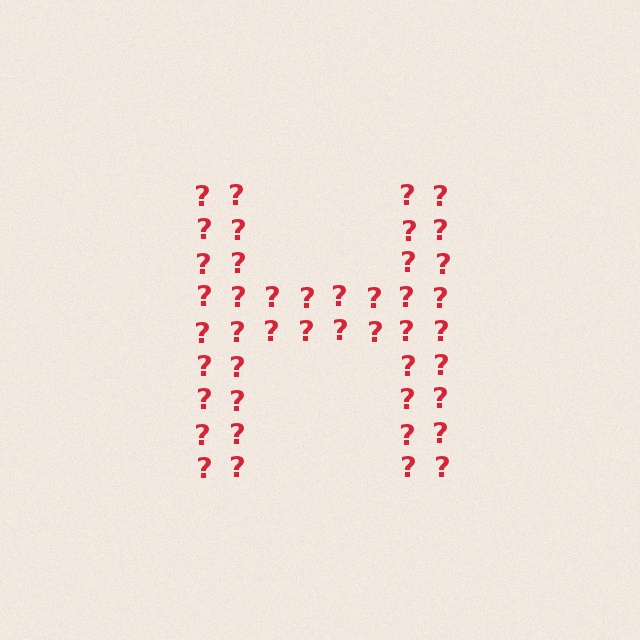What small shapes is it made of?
It is made of small question marks.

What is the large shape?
The large shape is the letter H.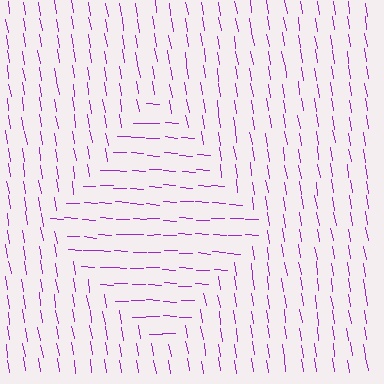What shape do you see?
I see a diamond.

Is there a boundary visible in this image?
Yes, there is a texture boundary formed by a change in line orientation.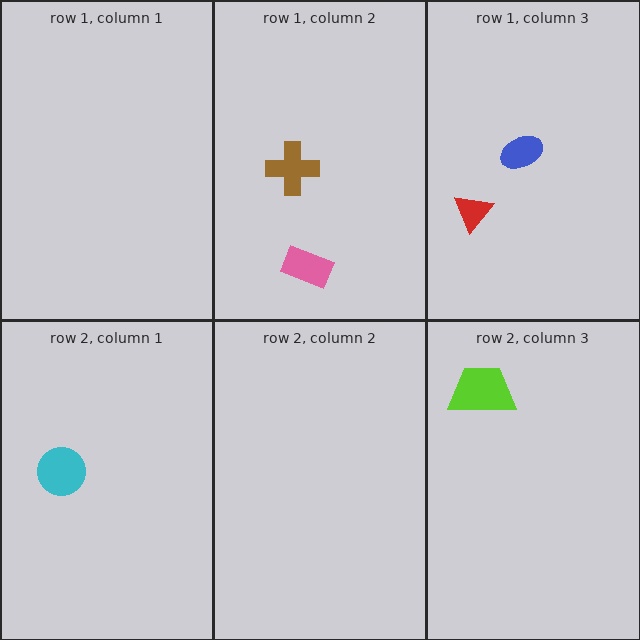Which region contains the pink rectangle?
The row 1, column 2 region.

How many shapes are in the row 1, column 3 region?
2.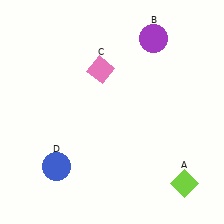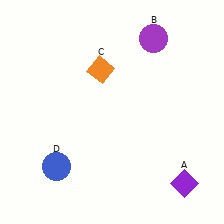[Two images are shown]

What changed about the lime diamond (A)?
In Image 1, A is lime. In Image 2, it changed to purple.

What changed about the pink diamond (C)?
In Image 1, C is pink. In Image 2, it changed to orange.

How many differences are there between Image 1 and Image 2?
There are 2 differences between the two images.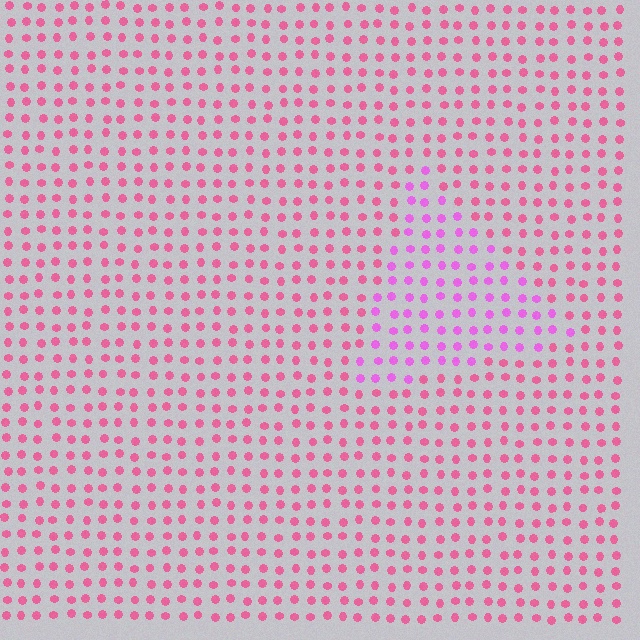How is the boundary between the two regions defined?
The boundary is defined purely by a slight shift in hue (about 33 degrees). Spacing, size, and orientation are identical on both sides.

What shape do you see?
I see a triangle.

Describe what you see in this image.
The image is filled with small pink elements in a uniform arrangement. A triangle-shaped region is visible where the elements are tinted to a slightly different hue, forming a subtle color boundary.